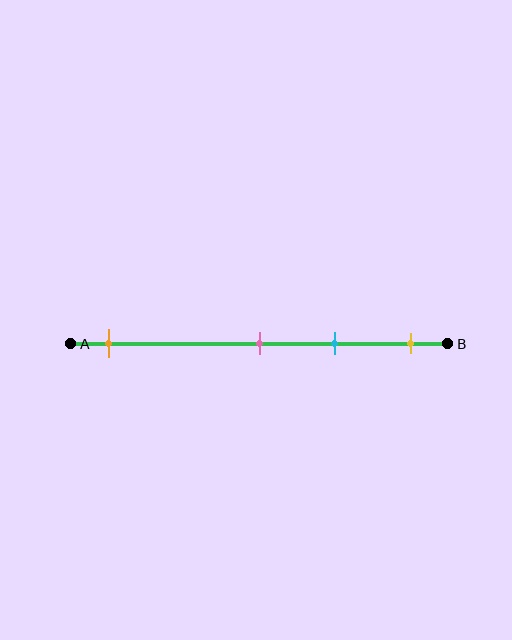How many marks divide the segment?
There are 4 marks dividing the segment.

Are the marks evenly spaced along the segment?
No, the marks are not evenly spaced.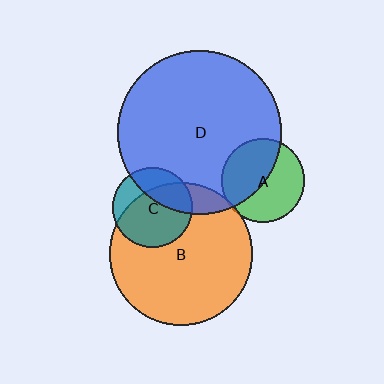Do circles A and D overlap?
Yes.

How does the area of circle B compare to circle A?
Approximately 2.9 times.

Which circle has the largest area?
Circle D (blue).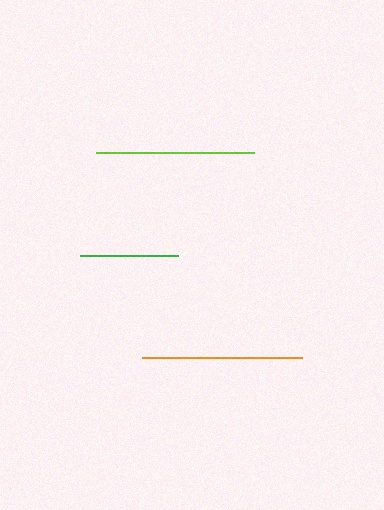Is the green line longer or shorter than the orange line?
The orange line is longer than the green line.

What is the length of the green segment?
The green segment is approximately 98 pixels long.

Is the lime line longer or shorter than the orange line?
The orange line is longer than the lime line.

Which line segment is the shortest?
The green line is the shortest at approximately 98 pixels.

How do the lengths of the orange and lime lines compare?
The orange and lime lines are approximately the same length.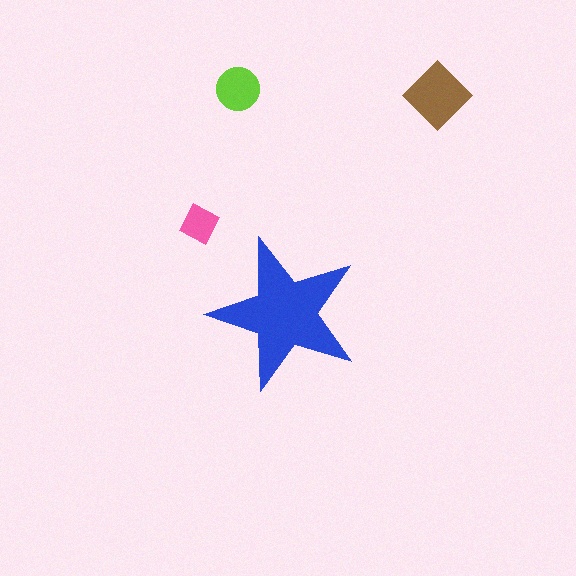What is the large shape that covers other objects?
A blue star.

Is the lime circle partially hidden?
No, the lime circle is fully visible.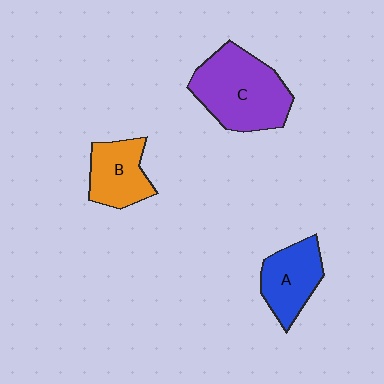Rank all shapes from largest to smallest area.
From largest to smallest: C (purple), A (blue), B (orange).